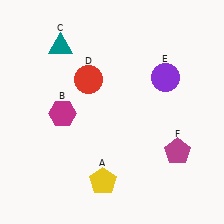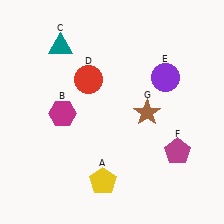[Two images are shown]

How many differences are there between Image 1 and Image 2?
There is 1 difference between the two images.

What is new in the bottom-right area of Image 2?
A brown star (G) was added in the bottom-right area of Image 2.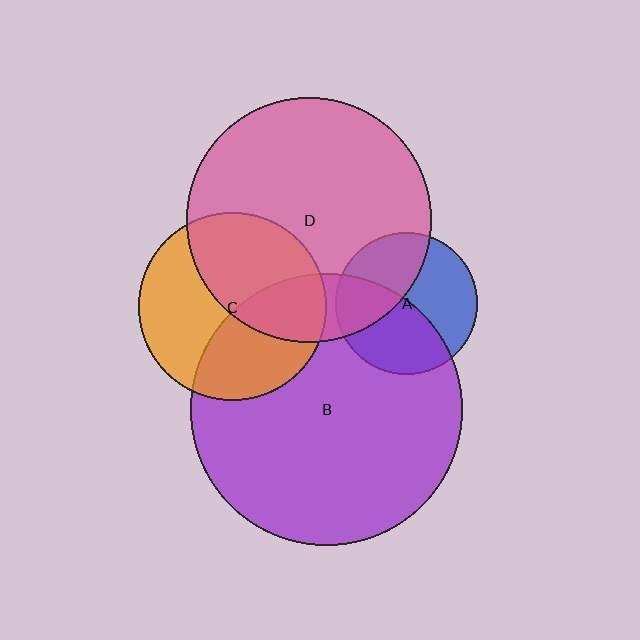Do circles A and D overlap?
Yes.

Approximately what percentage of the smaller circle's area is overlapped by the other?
Approximately 40%.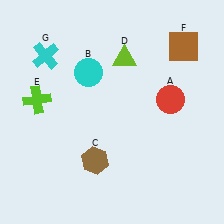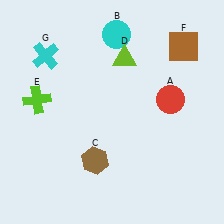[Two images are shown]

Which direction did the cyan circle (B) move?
The cyan circle (B) moved up.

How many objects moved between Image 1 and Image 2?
1 object moved between the two images.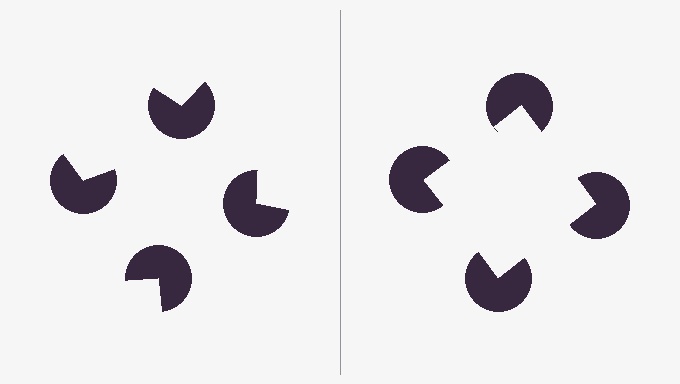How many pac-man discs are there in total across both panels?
8 — 4 on each side.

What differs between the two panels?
The pac-man discs are positioned identically on both sides; only the wedge orientations differ. On the right they align to a square; on the left they are misaligned.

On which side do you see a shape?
An illusory square appears on the right side. On the left side the wedge cuts are rotated, so no coherent shape forms.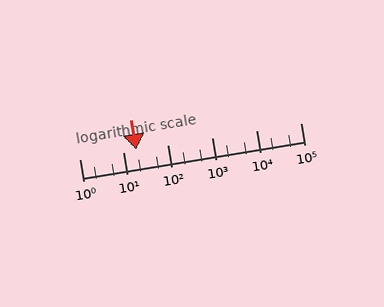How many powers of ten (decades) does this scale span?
The scale spans 5 decades, from 1 to 100000.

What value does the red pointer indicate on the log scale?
The pointer indicates approximately 19.